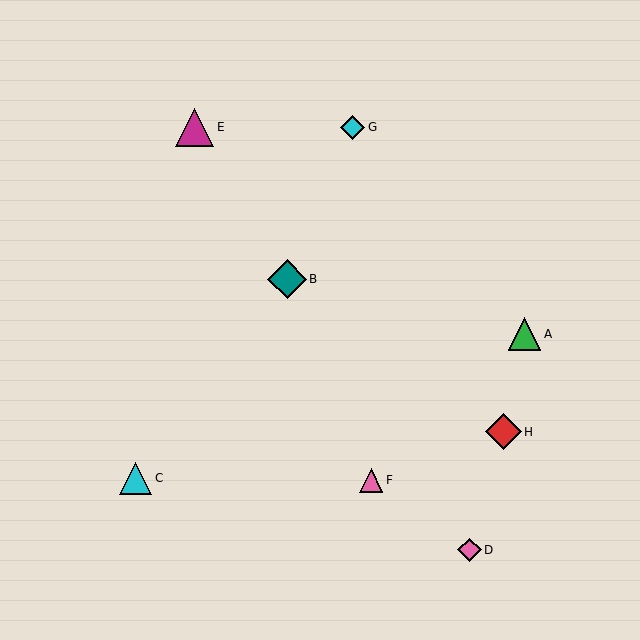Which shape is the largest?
The magenta triangle (labeled E) is the largest.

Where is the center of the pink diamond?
The center of the pink diamond is at (470, 550).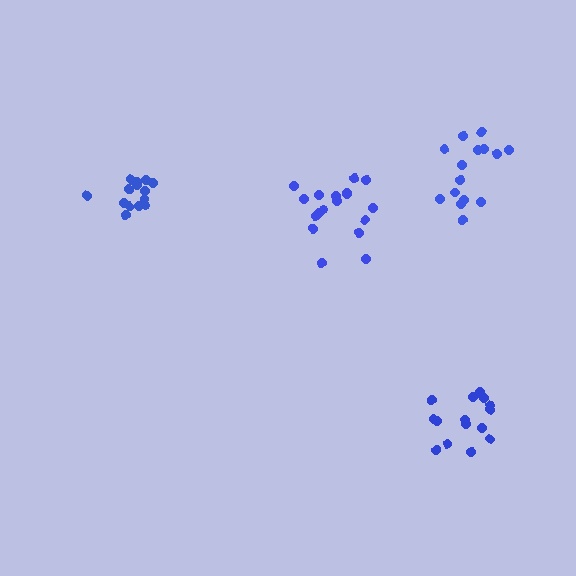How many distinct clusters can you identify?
There are 4 distinct clusters.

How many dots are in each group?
Group 1: 18 dots, Group 2: 14 dots, Group 3: 16 dots, Group 4: 15 dots (63 total).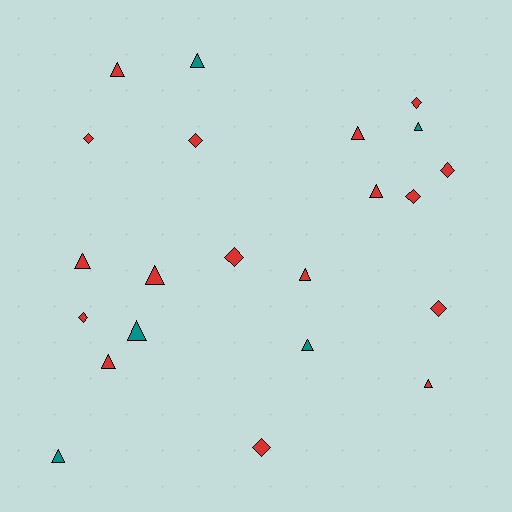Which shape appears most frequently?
Triangle, with 13 objects.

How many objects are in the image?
There are 22 objects.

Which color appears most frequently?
Red, with 17 objects.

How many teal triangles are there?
There are 5 teal triangles.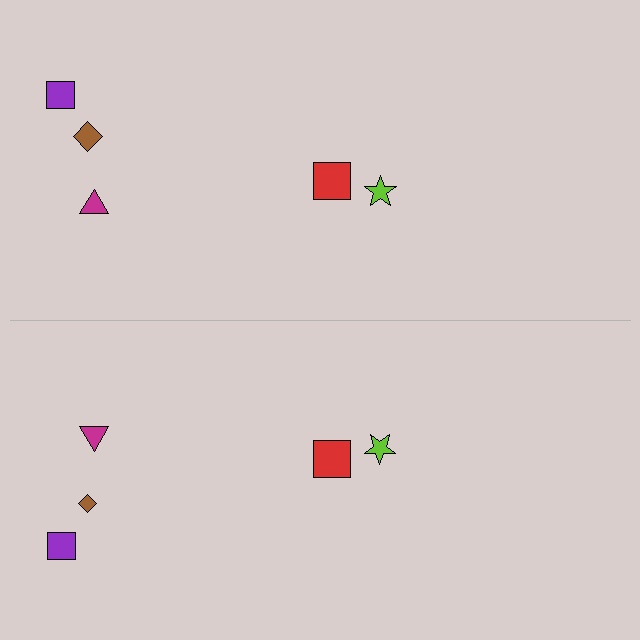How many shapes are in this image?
There are 10 shapes in this image.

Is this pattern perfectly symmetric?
No, the pattern is not perfectly symmetric. The brown diamond on the bottom side has a different size than its mirror counterpart.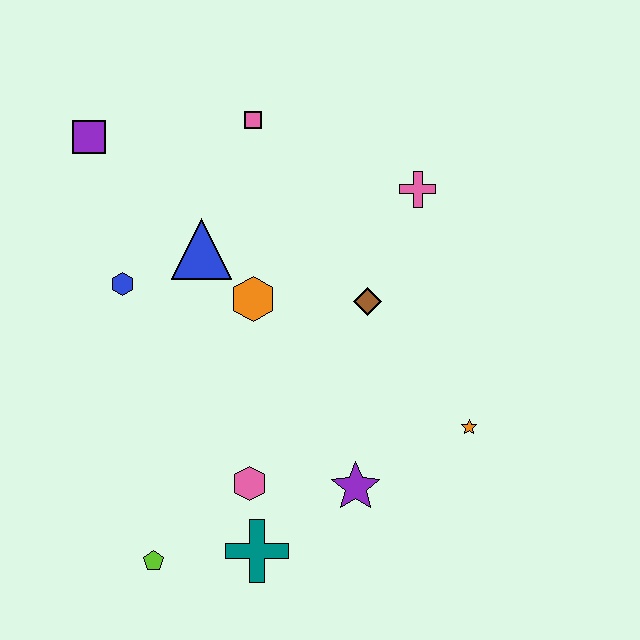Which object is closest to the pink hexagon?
The teal cross is closest to the pink hexagon.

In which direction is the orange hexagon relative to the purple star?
The orange hexagon is above the purple star.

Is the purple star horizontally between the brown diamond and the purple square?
Yes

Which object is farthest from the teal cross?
The purple square is farthest from the teal cross.